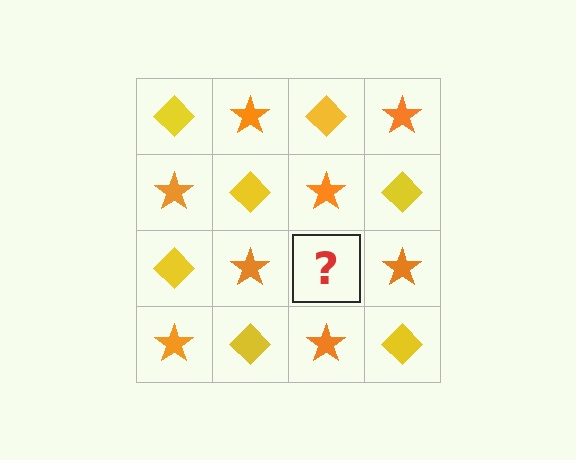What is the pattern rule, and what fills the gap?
The rule is that it alternates yellow diamond and orange star in a checkerboard pattern. The gap should be filled with a yellow diamond.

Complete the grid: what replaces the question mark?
The question mark should be replaced with a yellow diamond.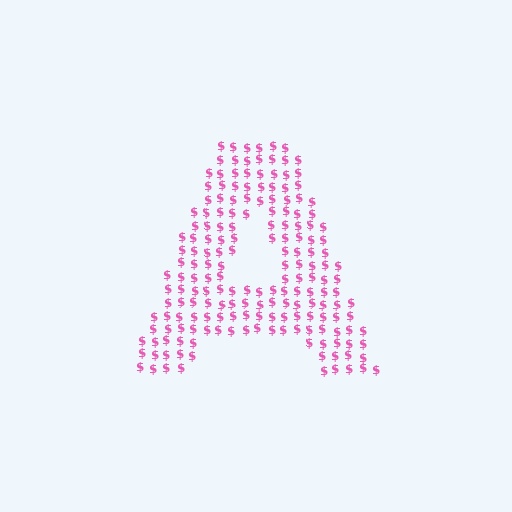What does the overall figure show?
The overall figure shows the letter A.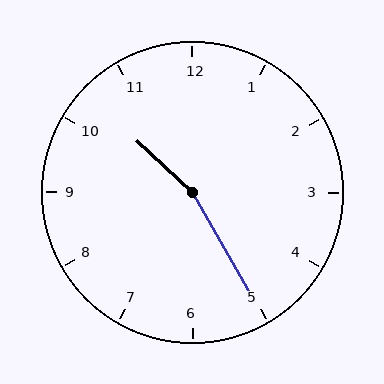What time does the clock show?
10:25.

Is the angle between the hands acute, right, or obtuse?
It is obtuse.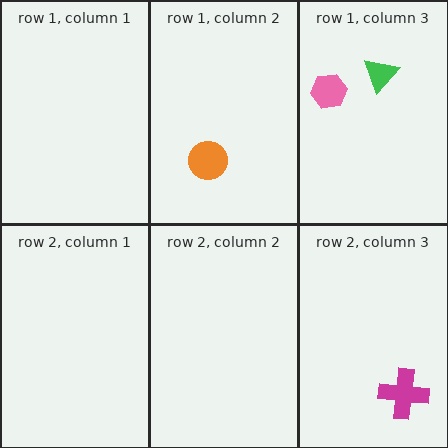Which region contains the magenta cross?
The row 2, column 3 region.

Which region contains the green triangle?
The row 1, column 3 region.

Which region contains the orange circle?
The row 1, column 2 region.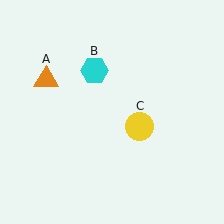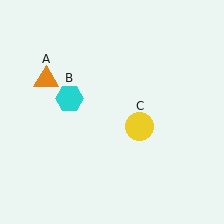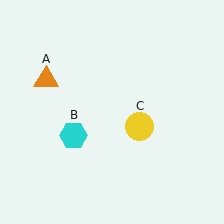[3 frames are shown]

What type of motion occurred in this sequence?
The cyan hexagon (object B) rotated counterclockwise around the center of the scene.